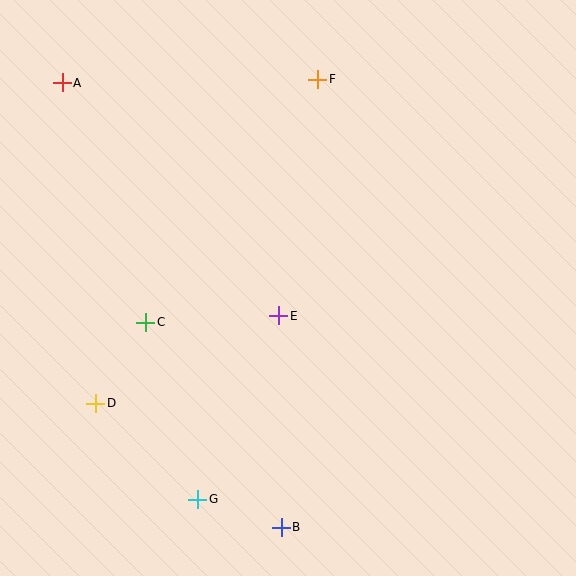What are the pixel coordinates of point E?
Point E is at (279, 316).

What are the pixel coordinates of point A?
Point A is at (62, 83).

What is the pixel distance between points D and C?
The distance between D and C is 96 pixels.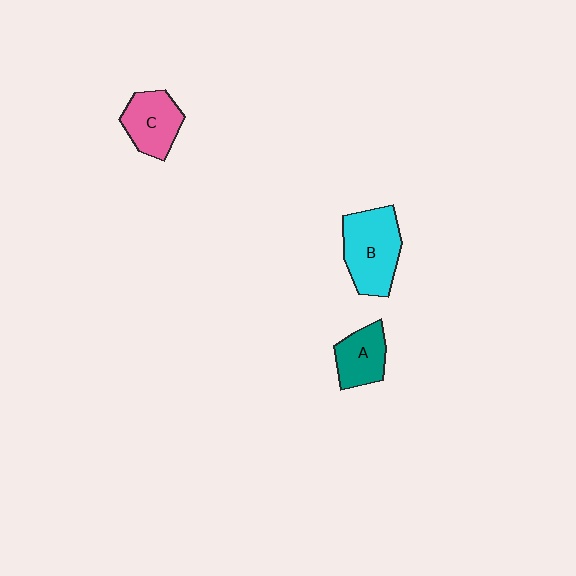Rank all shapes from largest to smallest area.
From largest to smallest: B (cyan), C (pink), A (teal).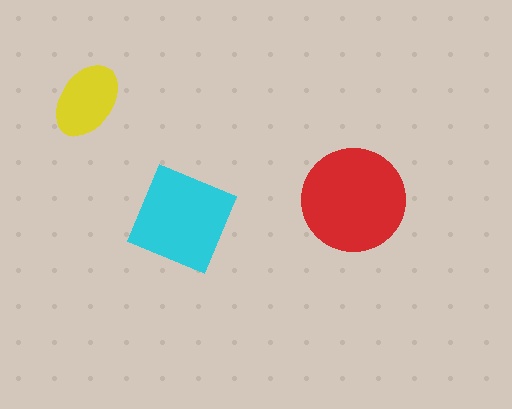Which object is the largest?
The red circle.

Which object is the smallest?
The yellow ellipse.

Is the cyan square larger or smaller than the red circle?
Smaller.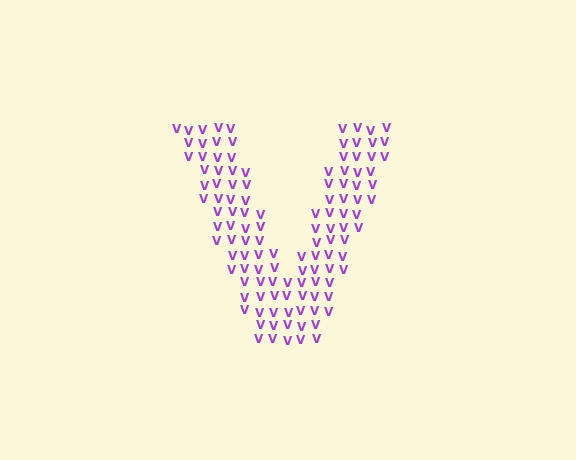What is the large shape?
The large shape is the letter V.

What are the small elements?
The small elements are letter V's.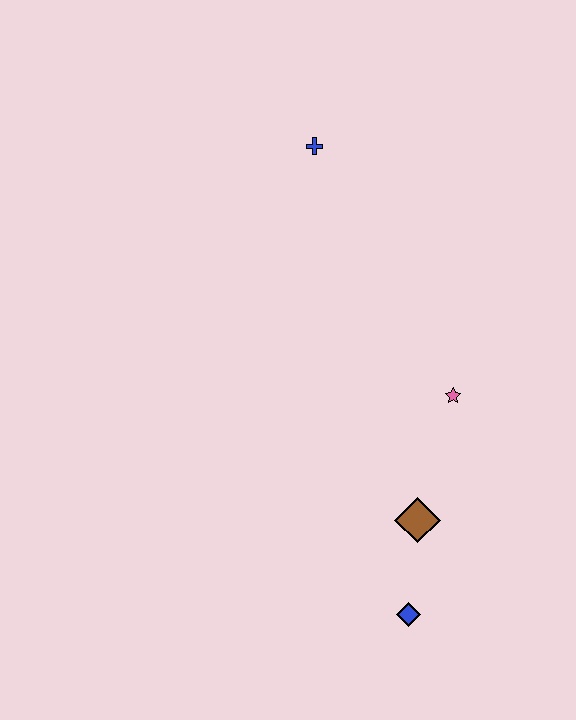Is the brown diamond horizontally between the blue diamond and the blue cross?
No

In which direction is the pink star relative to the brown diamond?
The pink star is above the brown diamond.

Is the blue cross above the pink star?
Yes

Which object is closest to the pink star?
The brown diamond is closest to the pink star.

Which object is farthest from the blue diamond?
The blue cross is farthest from the blue diamond.